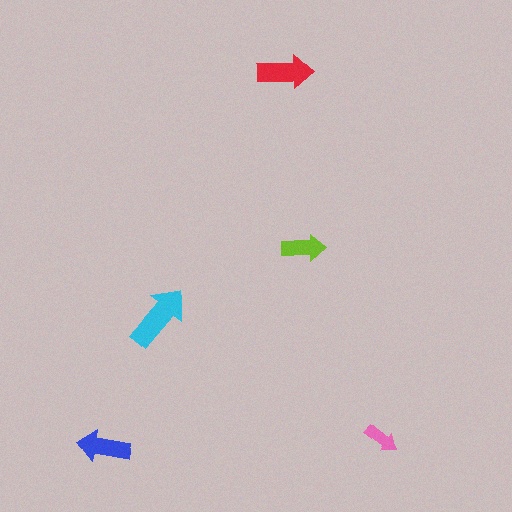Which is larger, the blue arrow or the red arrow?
The red one.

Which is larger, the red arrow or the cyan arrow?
The cyan one.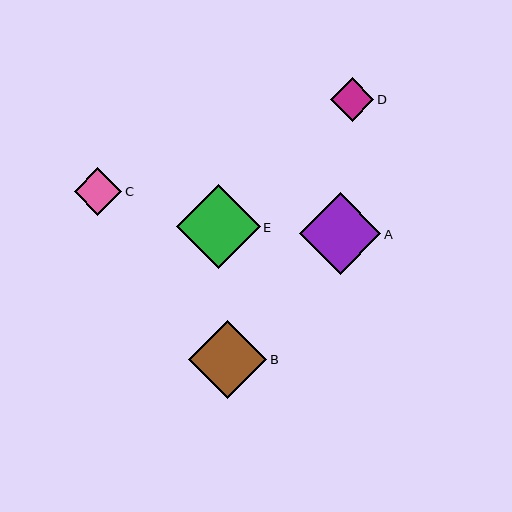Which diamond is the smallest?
Diamond D is the smallest with a size of approximately 44 pixels.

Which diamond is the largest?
Diamond E is the largest with a size of approximately 84 pixels.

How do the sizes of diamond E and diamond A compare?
Diamond E and diamond A are approximately the same size.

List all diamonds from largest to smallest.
From largest to smallest: E, A, B, C, D.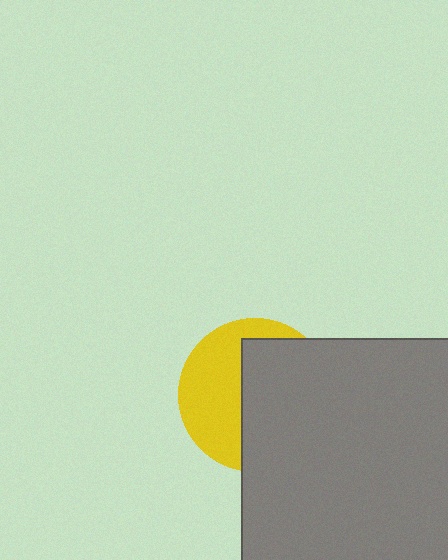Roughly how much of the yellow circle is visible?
A small part of it is visible (roughly 44%).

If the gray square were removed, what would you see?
You would see the complete yellow circle.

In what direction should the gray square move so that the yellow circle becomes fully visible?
The gray square should move right. That is the shortest direction to clear the overlap and leave the yellow circle fully visible.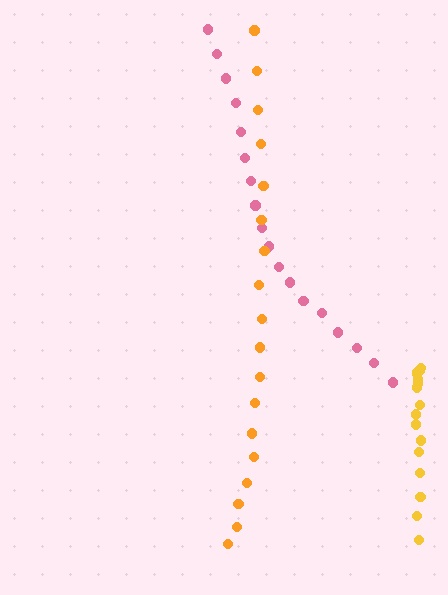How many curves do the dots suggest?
There are 3 distinct paths.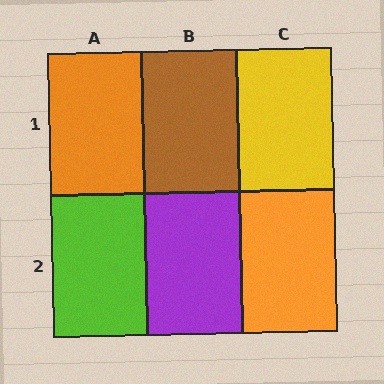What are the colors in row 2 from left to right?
Lime, purple, orange.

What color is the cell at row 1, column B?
Brown.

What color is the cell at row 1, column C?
Yellow.